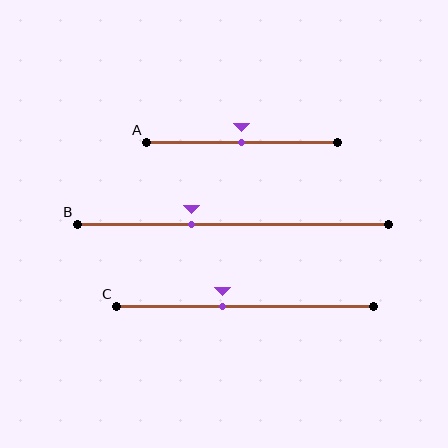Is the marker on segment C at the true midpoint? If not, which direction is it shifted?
No, the marker on segment C is shifted to the left by about 9% of the segment length.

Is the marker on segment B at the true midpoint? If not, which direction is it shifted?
No, the marker on segment B is shifted to the left by about 13% of the segment length.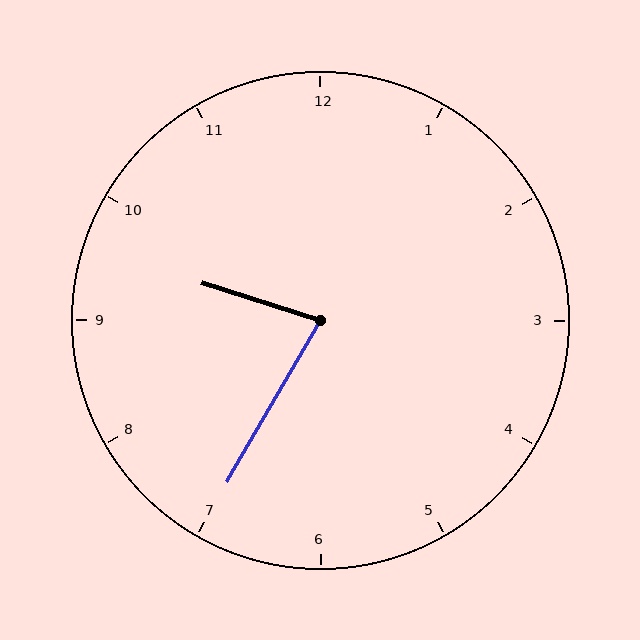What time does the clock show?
9:35.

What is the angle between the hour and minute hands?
Approximately 78 degrees.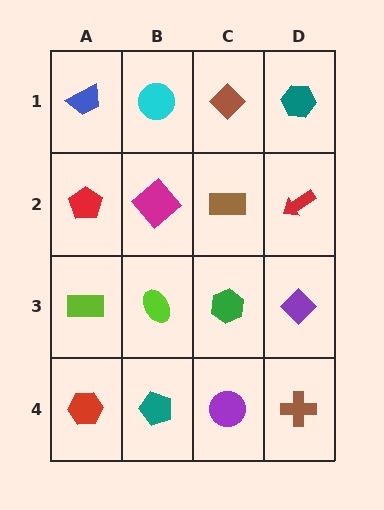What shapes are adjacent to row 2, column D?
A teal hexagon (row 1, column D), a purple diamond (row 3, column D), a brown rectangle (row 2, column C).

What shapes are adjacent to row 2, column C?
A brown diamond (row 1, column C), a green hexagon (row 3, column C), a magenta diamond (row 2, column B), a red arrow (row 2, column D).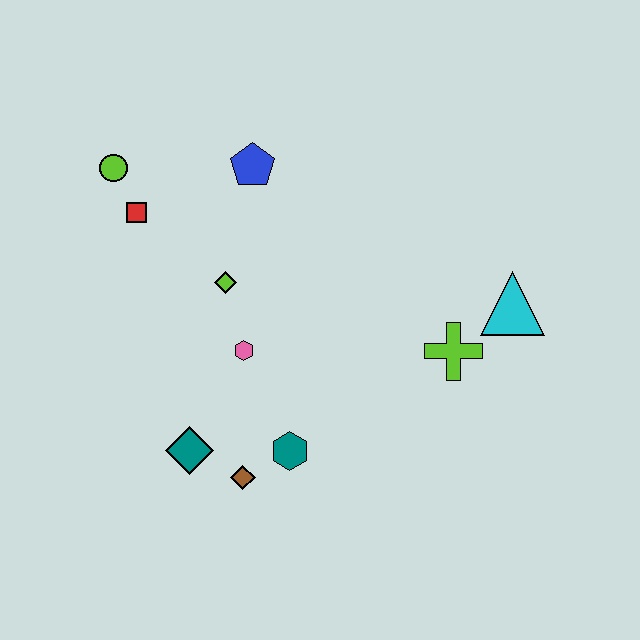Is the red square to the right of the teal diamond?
No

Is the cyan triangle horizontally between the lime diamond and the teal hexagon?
No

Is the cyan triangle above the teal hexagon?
Yes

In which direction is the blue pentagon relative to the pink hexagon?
The blue pentagon is above the pink hexagon.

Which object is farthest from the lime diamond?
The cyan triangle is farthest from the lime diamond.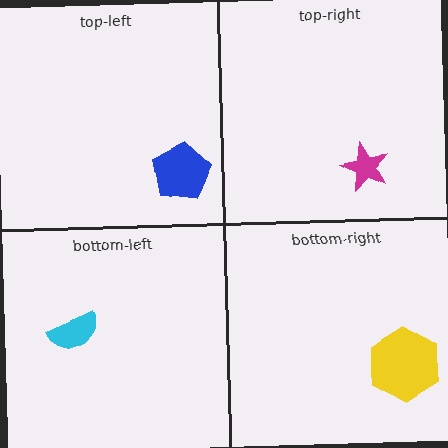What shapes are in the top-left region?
The blue pentagon.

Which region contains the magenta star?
The top-right region.